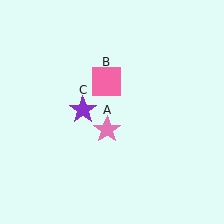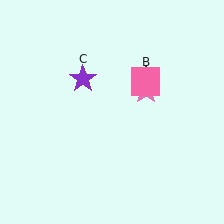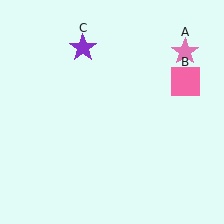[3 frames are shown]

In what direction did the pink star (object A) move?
The pink star (object A) moved up and to the right.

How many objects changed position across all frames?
3 objects changed position: pink star (object A), pink square (object B), purple star (object C).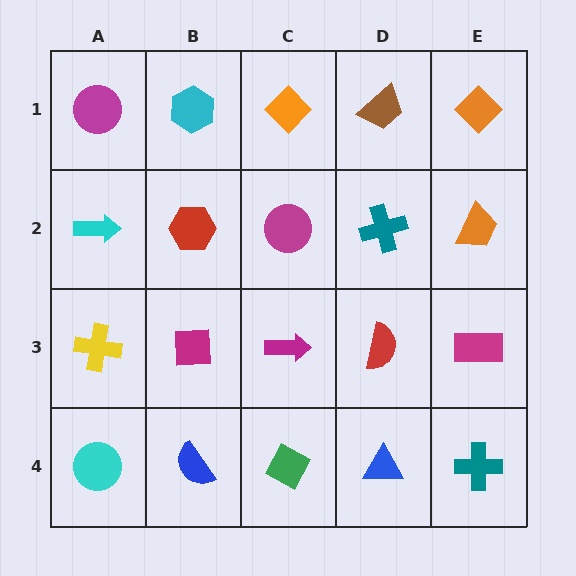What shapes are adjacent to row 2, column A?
A magenta circle (row 1, column A), a yellow cross (row 3, column A), a red hexagon (row 2, column B).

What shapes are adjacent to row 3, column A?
A cyan arrow (row 2, column A), a cyan circle (row 4, column A), a magenta square (row 3, column B).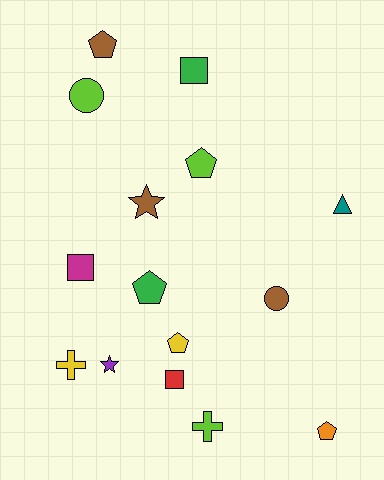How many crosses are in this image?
There are 2 crosses.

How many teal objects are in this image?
There is 1 teal object.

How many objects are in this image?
There are 15 objects.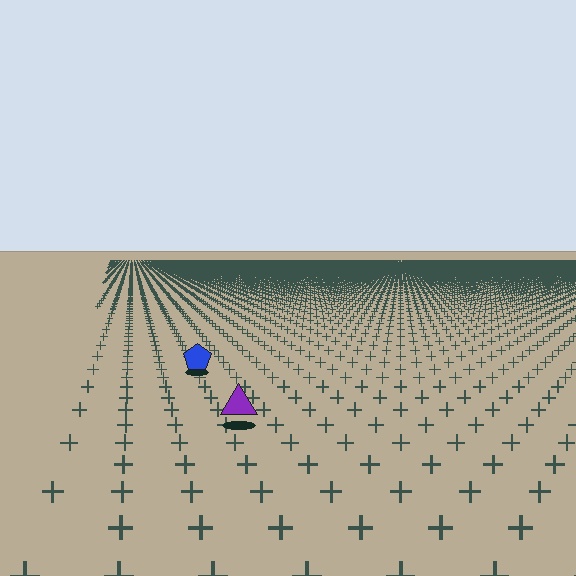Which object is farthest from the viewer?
The blue pentagon is farthest from the viewer. It appears smaller and the ground texture around it is denser.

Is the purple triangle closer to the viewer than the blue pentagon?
Yes. The purple triangle is closer — you can tell from the texture gradient: the ground texture is coarser near it.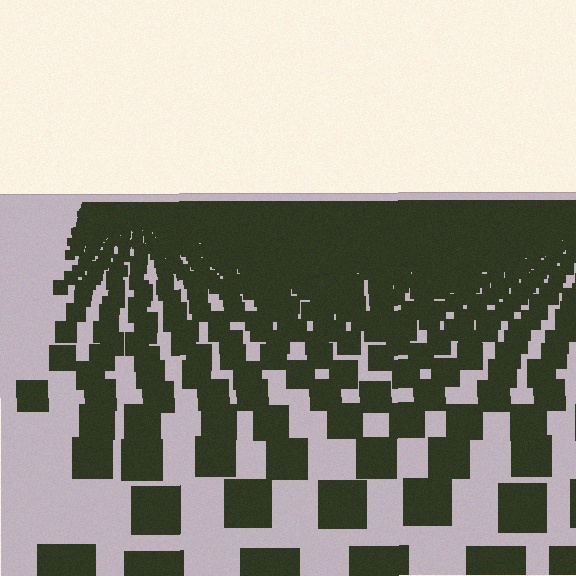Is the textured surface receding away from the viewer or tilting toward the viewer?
The surface is receding away from the viewer. Texture elements get smaller and denser toward the top.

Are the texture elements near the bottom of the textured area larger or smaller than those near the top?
Larger. Near the bottom, elements are closer to the viewer and appear at a bigger on-screen size.